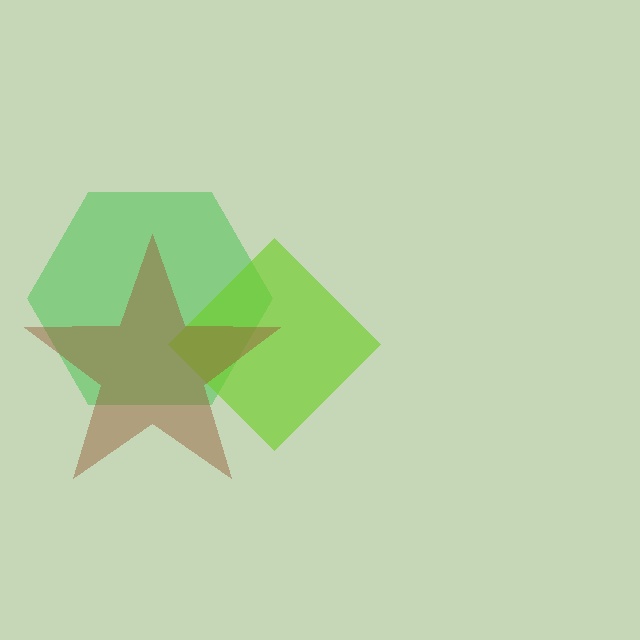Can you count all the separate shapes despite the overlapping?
Yes, there are 3 separate shapes.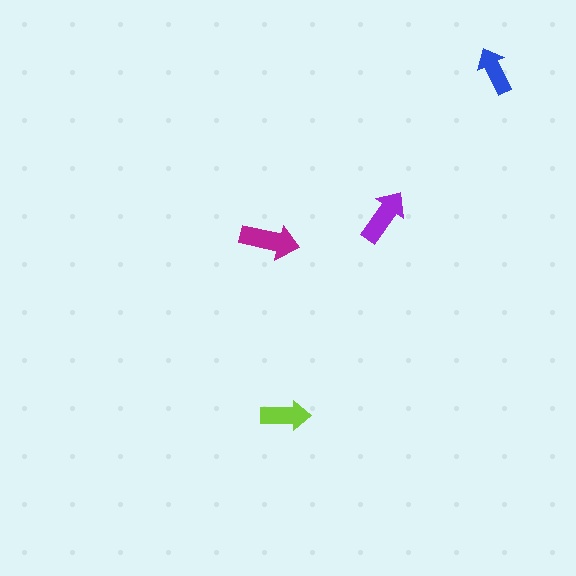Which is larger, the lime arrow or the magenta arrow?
The magenta one.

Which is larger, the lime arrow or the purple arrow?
The purple one.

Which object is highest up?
The blue arrow is topmost.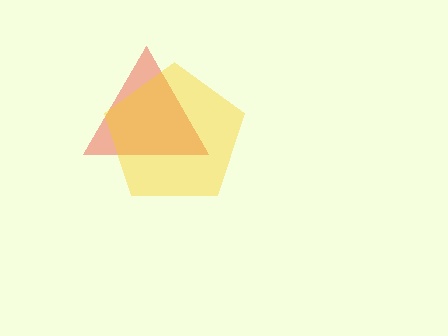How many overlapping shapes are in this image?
There are 2 overlapping shapes in the image.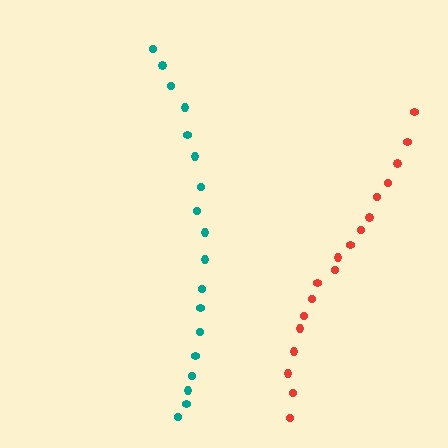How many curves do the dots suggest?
There are 2 distinct paths.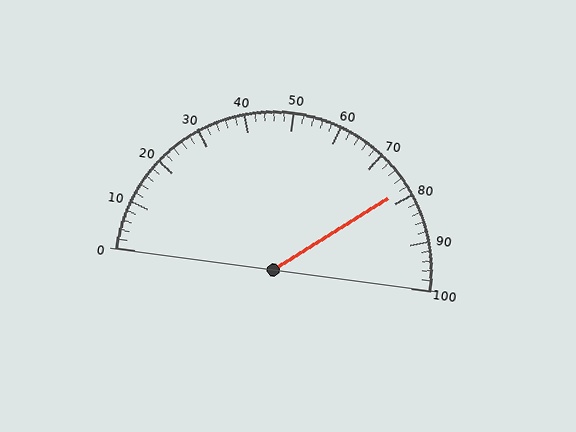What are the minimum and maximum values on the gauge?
The gauge ranges from 0 to 100.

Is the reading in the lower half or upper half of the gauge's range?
The reading is in the upper half of the range (0 to 100).